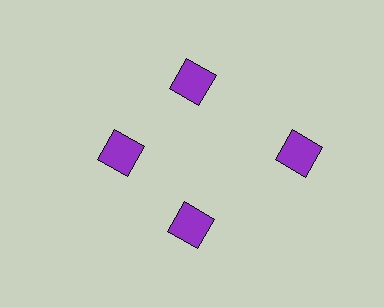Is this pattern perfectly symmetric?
No. The 4 purple diamonds are arranged in a ring, but one element near the 3 o'clock position is pushed outward from the center, breaking the 4-fold rotational symmetry.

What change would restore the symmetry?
The symmetry would be restored by moving it inward, back onto the ring so that all 4 diamonds sit at equal angles and equal distance from the center.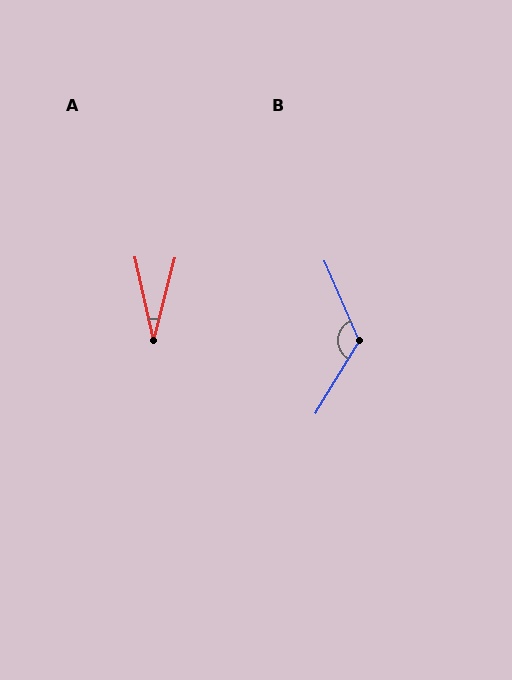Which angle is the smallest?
A, at approximately 27 degrees.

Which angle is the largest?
B, at approximately 126 degrees.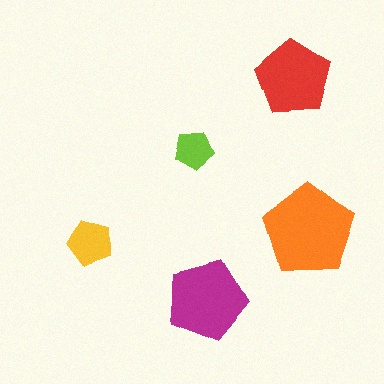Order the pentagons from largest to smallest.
the orange one, the magenta one, the red one, the yellow one, the lime one.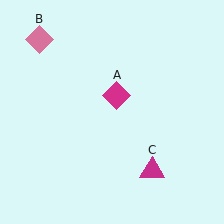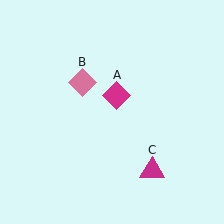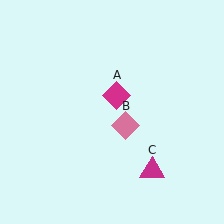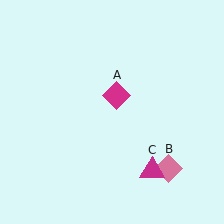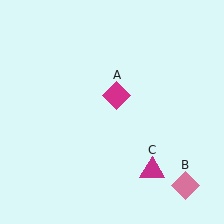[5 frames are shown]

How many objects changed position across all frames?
1 object changed position: pink diamond (object B).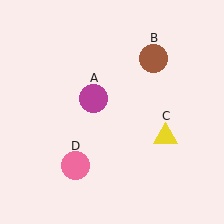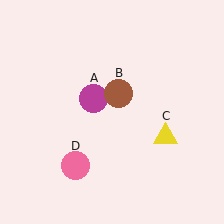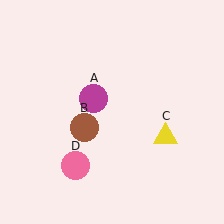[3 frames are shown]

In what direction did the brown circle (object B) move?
The brown circle (object B) moved down and to the left.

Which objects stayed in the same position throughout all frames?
Magenta circle (object A) and yellow triangle (object C) and pink circle (object D) remained stationary.